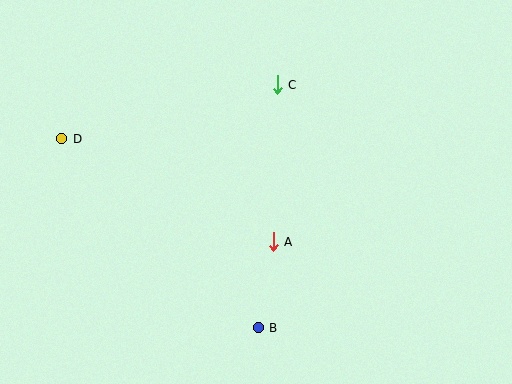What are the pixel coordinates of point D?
Point D is at (62, 139).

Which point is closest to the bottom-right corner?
Point B is closest to the bottom-right corner.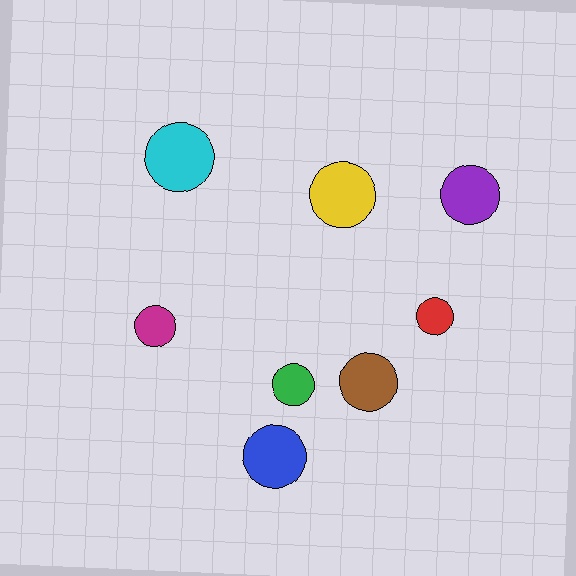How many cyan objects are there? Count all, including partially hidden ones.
There is 1 cyan object.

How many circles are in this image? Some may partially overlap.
There are 8 circles.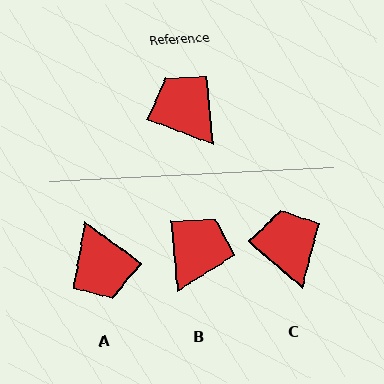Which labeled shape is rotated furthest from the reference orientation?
A, about 165 degrees away.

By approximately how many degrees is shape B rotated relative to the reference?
Approximately 64 degrees clockwise.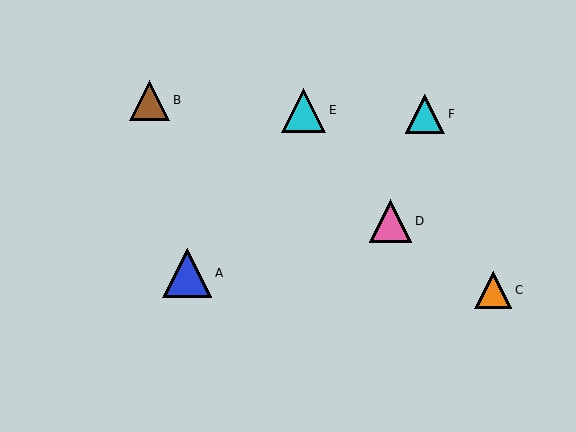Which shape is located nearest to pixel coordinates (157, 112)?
The brown triangle (labeled B) at (150, 100) is nearest to that location.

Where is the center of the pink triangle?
The center of the pink triangle is at (391, 221).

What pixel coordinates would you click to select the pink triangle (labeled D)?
Click at (391, 221) to select the pink triangle D.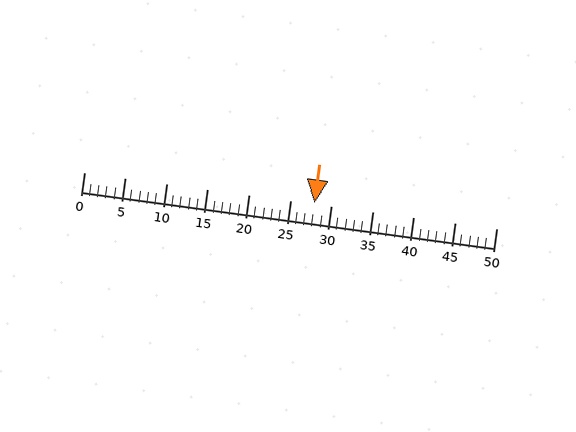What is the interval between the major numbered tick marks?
The major tick marks are spaced 5 units apart.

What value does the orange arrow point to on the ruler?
The orange arrow points to approximately 28.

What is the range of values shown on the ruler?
The ruler shows values from 0 to 50.